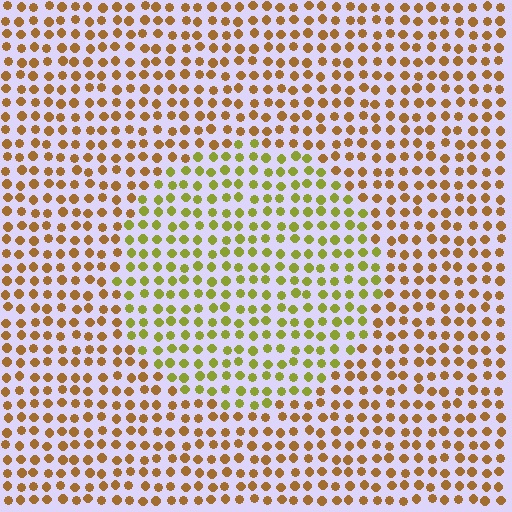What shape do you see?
I see a circle.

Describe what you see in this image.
The image is filled with small brown elements in a uniform arrangement. A circle-shaped region is visible where the elements are tinted to a slightly different hue, forming a subtle color boundary.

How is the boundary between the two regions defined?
The boundary is defined purely by a slight shift in hue (about 40 degrees). Spacing, size, and orientation are identical on both sides.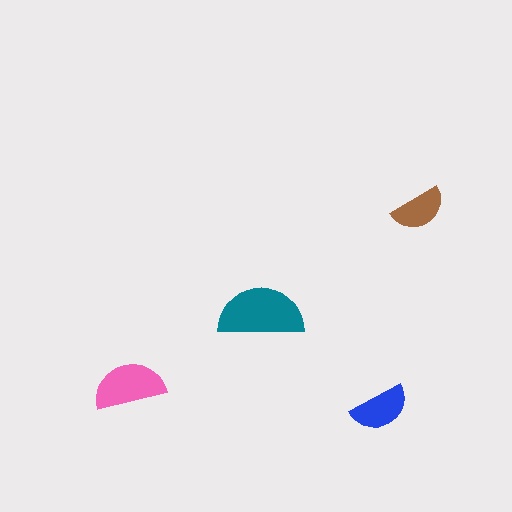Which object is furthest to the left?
The pink semicircle is leftmost.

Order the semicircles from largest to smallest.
the teal one, the pink one, the blue one, the brown one.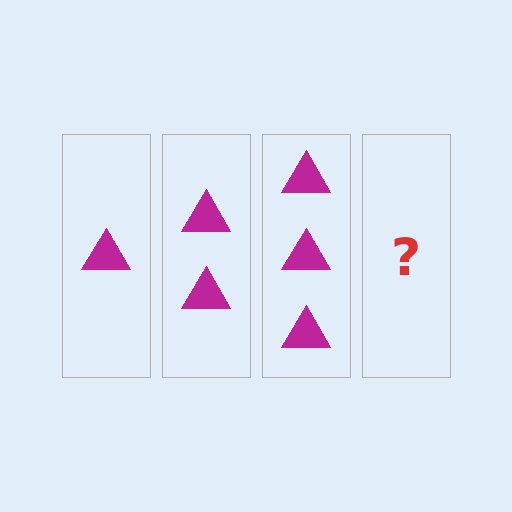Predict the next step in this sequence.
The next step is 4 triangles.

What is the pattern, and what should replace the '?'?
The pattern is that each step adds one more triangle. The '?' should be 4 triangles.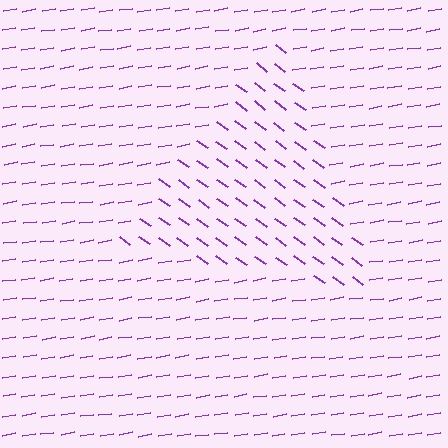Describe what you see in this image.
The image is filled with small purple line segments. A triangle region in the image has lines oriented differently from the surrounding lines, creating a visible texture boundary.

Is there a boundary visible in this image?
Yes, there is a texture boundary formed by a change in line orientation.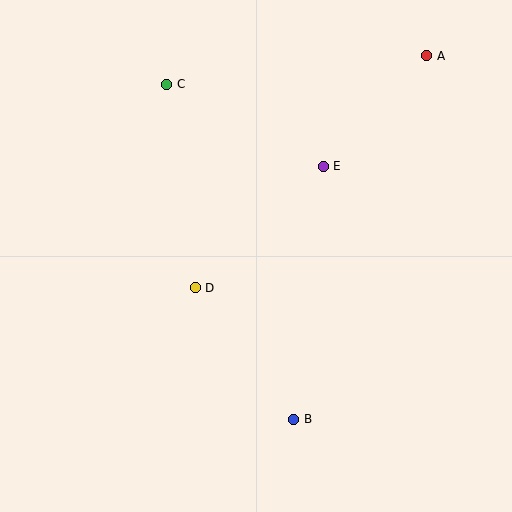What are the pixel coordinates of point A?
Point A is at (427, 56).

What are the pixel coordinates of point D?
Point D is at (195, 288).